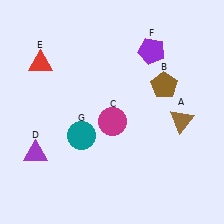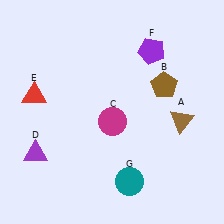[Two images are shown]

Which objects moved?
The objects that moved are: the red triangle (E), the teal circle (G).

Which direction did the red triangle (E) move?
The red triangle (E) moved down.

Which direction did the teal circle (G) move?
The teal circle (G) moved right.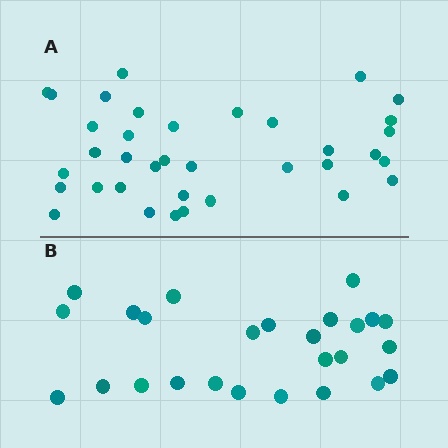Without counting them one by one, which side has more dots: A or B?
Region A (the top region) has more dots.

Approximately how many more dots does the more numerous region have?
Region A has roughly 10 or so more dots than region B.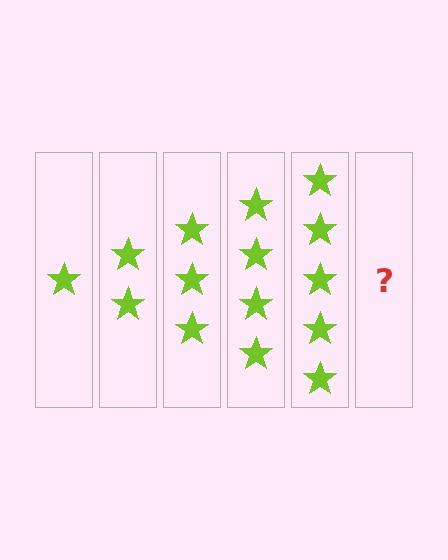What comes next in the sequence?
The next element should be 6 stars.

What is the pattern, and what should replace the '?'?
The pattern is that each step adds one more star. The '?' should be 6 stars.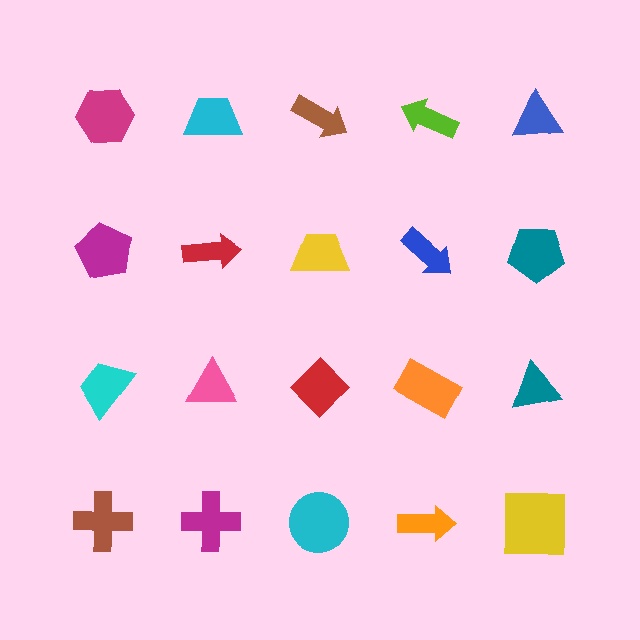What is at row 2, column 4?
A blue arrow.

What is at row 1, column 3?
A brown arrow.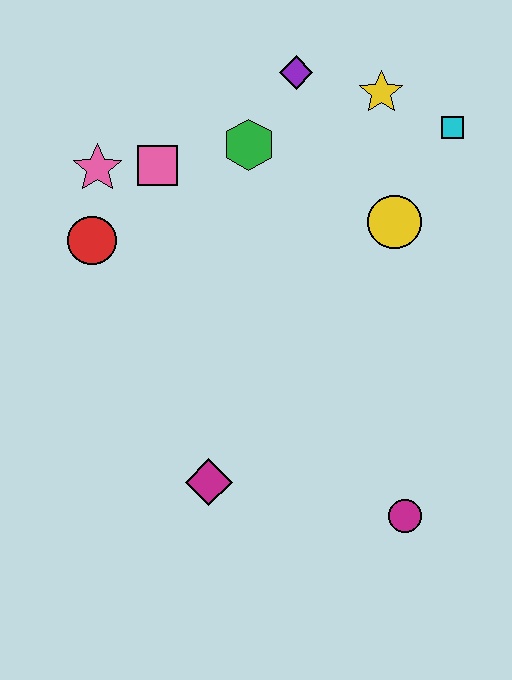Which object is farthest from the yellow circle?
The magenta diamond is farthest from the yellow circle.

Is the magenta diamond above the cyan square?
No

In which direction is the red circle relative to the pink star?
The red circle is below the pink star.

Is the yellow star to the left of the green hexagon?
No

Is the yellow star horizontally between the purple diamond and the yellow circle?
Yes